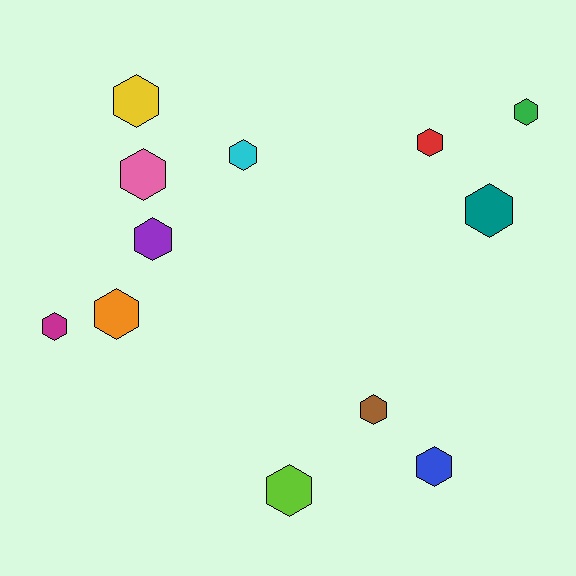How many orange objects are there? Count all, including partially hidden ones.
There is 1 orange object.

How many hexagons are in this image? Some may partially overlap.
There are 12 hexagons.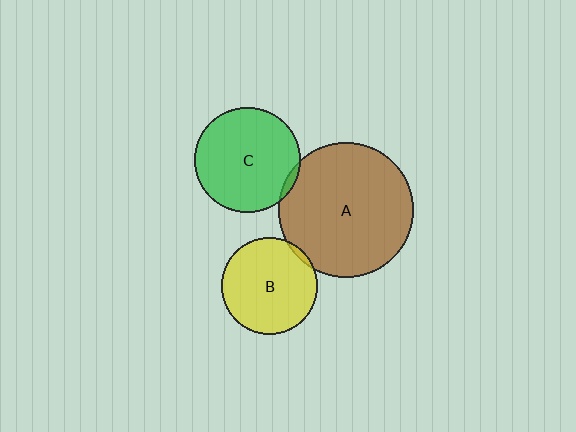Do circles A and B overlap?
Yes.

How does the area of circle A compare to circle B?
Approximately 2.0 times.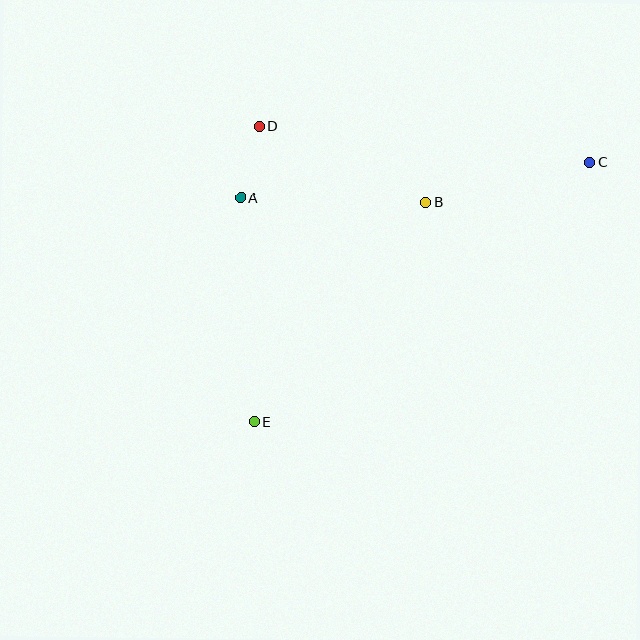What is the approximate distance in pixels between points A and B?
The distance between A and B is approximately 185 pixels.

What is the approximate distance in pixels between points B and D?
The distance between B and D is approximately 183 pixels.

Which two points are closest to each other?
Points A and D are closest to each other.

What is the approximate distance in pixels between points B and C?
The distance between B and C is approximately 168 pixels.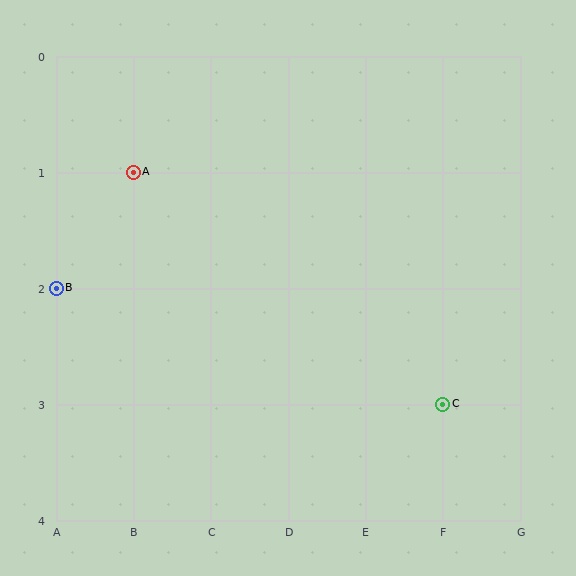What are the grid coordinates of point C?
Point C is at grid coordinates (F, 3).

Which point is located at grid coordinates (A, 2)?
Point B is at (A, 2).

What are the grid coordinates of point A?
Point A is at grid coordinates (B, 1).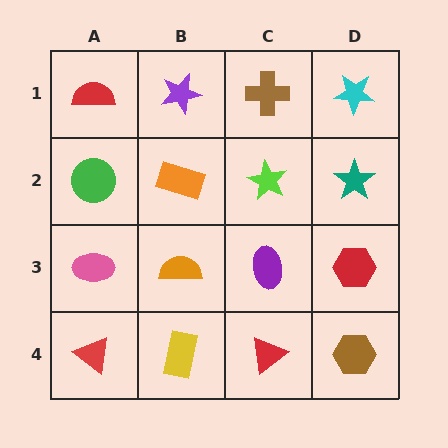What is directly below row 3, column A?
A red triangle.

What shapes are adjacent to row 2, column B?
A purple star (row 1, column B), an orange semicircle (row 3, column B), a green circle (row 2, column A), a lime star (row 2, column C).